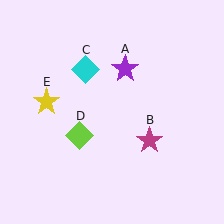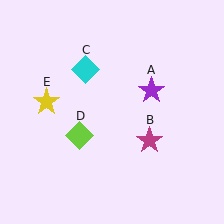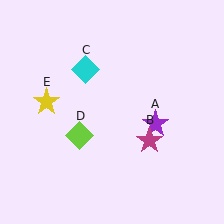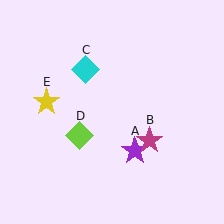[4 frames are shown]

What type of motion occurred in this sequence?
The purple star (object A) rotated clockwise around the center of the scene.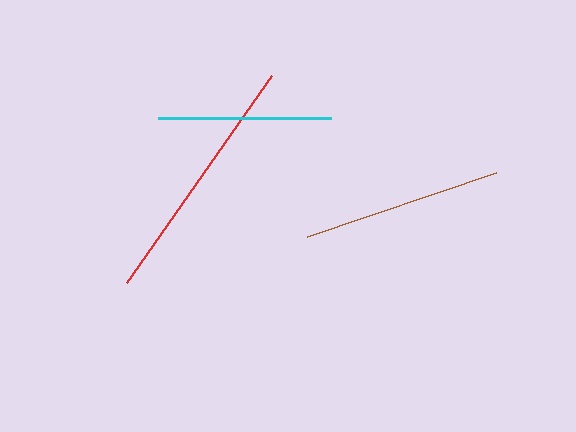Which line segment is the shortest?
The cyan line is the shortest at approximately 172 pixels.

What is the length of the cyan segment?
The cyan segment is approximately 172 pixels long.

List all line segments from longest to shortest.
From longest to shortest: red, brown, cyan.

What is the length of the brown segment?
The brown segment is approximately 200 pixels long.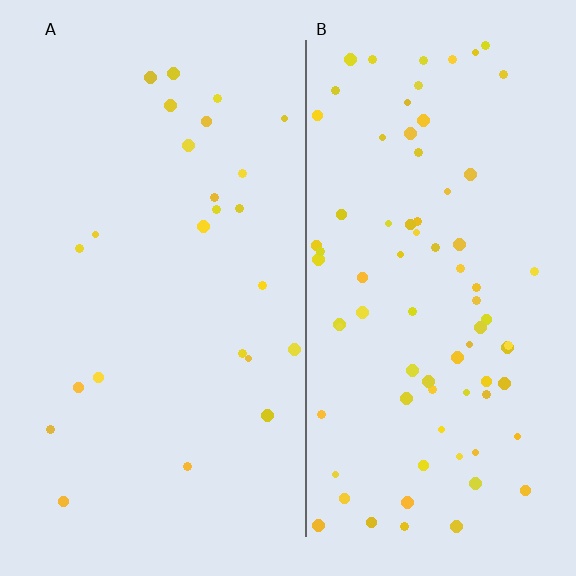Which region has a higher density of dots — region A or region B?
B (the right).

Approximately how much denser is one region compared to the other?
Approximately 3.2× — region B over region A.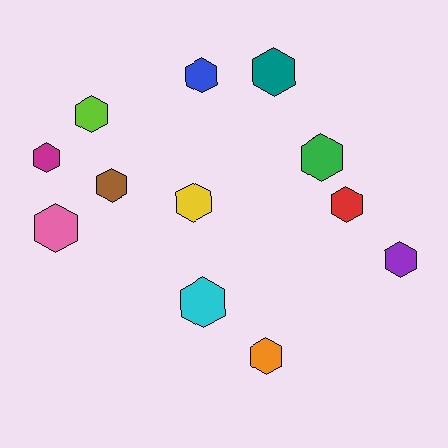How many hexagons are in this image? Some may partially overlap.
There are 12 hexagons.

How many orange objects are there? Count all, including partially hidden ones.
There is 1 orange object.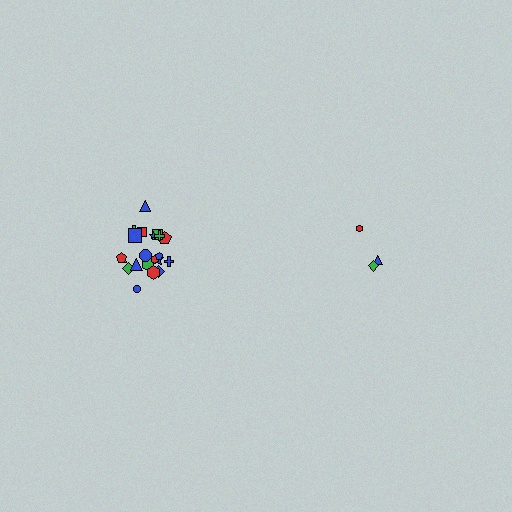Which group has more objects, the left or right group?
The left group.